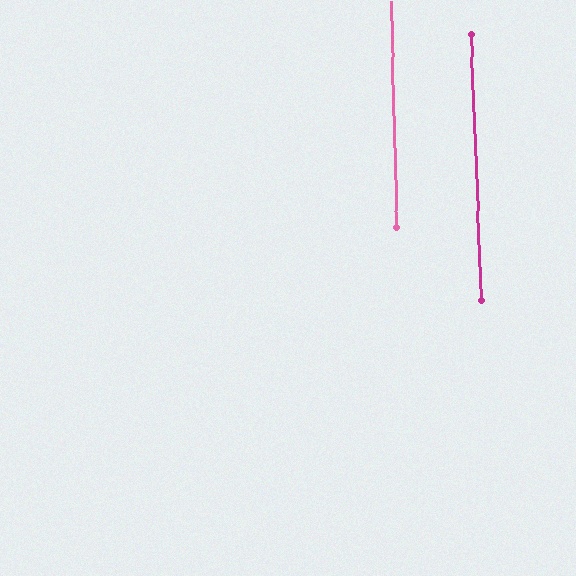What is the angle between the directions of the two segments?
Approximately 0 degrees.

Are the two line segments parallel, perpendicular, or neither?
Parallel — their directions differ by only 0.5°.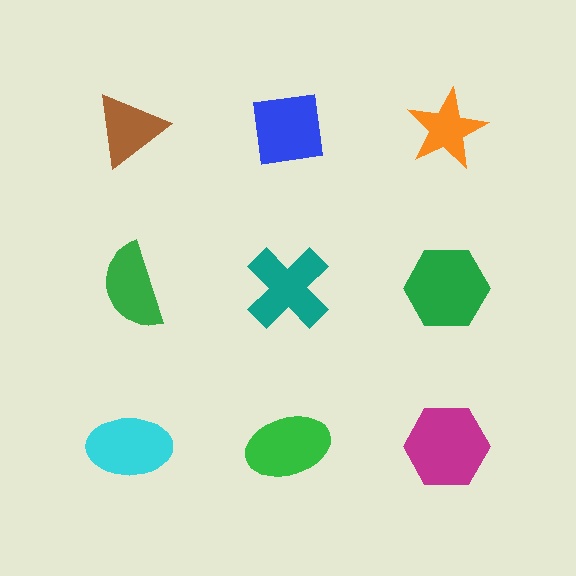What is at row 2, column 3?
A green hexagon.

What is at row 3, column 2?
A green ellipse.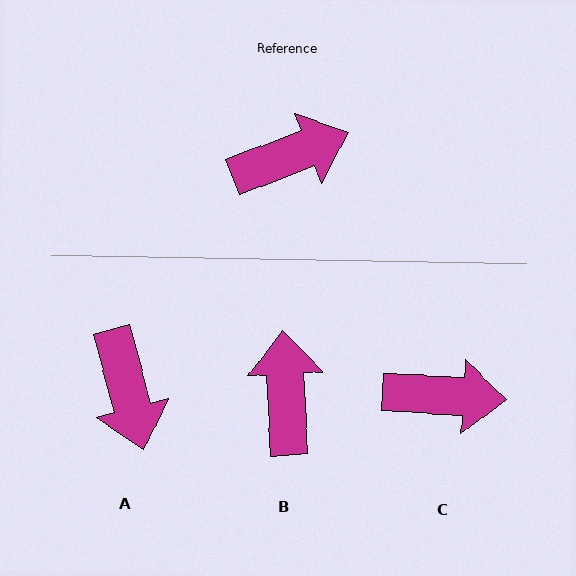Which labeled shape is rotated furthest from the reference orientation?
A, about 96 degrees away.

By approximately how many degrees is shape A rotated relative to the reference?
Approximately 96 degrees clockwise.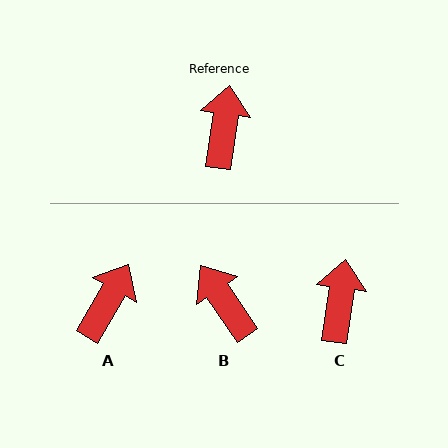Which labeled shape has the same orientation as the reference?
C.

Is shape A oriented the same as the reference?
No, it is off by about 22 degrees.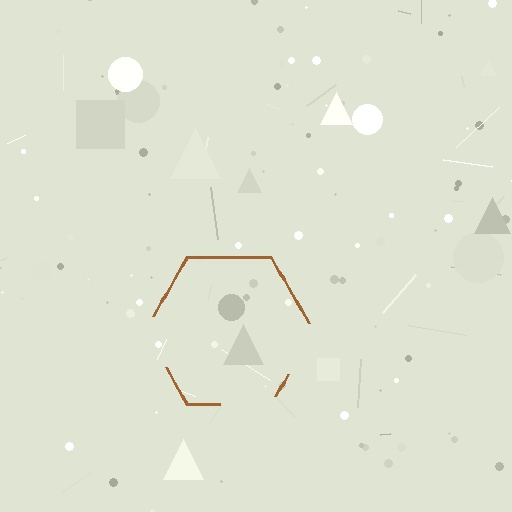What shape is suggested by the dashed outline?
The dashed outline suggests a hexagon.